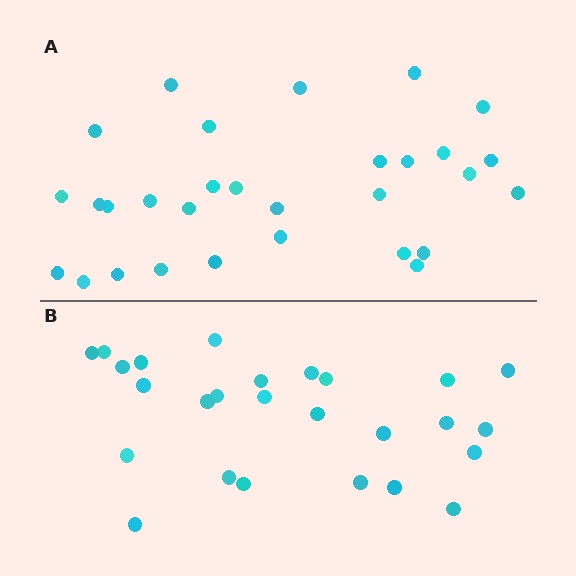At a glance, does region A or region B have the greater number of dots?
Region A (the top region) has more dots.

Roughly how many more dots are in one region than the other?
Region A has about 4 more dots than region B.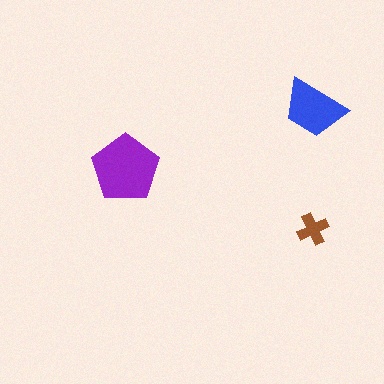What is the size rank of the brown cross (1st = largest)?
3rd.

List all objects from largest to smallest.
The purple pentagon, the blue trapezoid, the brown cross.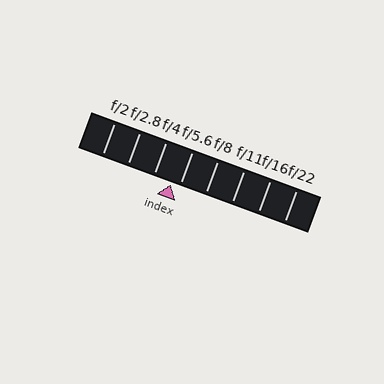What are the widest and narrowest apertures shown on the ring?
The widest aperture shown is f/2 and the narrowest is f/22.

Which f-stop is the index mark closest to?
The index mark is closest to f/5.6.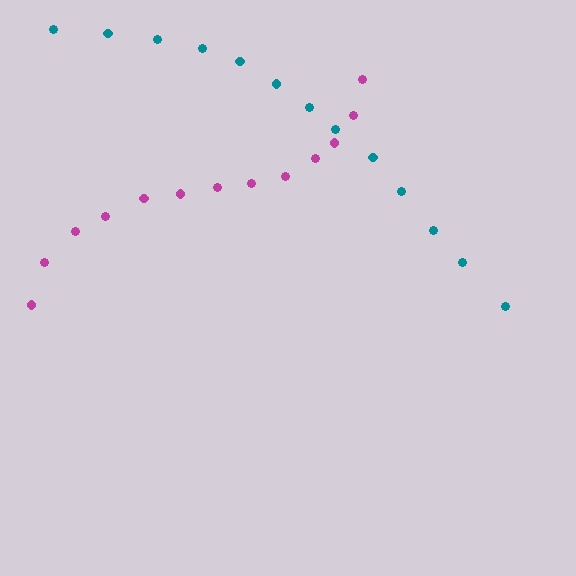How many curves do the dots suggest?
There are 2 distinct paths.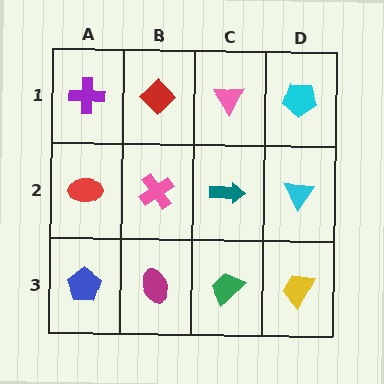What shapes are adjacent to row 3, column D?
A cyan triangle (row 2, column D), a green trapezoid (row 3, column C).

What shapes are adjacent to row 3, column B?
A pink cross (row 2, column B), a blue pentagon (row 3, column A), a green trapezoid (row 3, column C).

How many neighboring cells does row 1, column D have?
2.